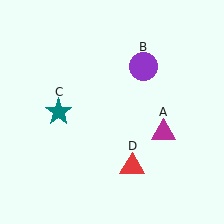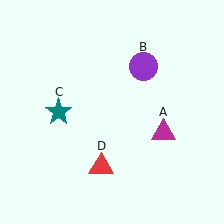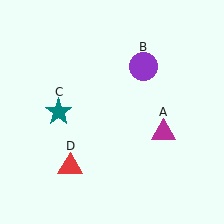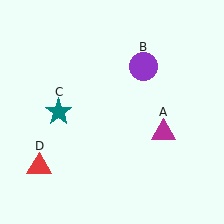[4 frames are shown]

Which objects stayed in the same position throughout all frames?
Magenta triangle (object A) and purple circle (object B) and teal star (object C) remained stationary.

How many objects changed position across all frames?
1 object changed position: red triangle (object D).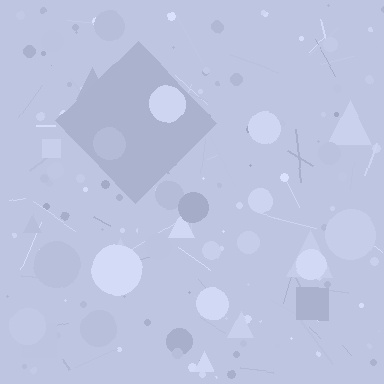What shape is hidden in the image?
A diamond is hidden in the image.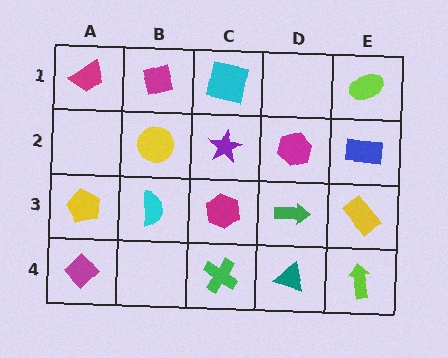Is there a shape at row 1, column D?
No, that cell is empty.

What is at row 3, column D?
A green arrow.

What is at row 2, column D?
A magenta hexagon.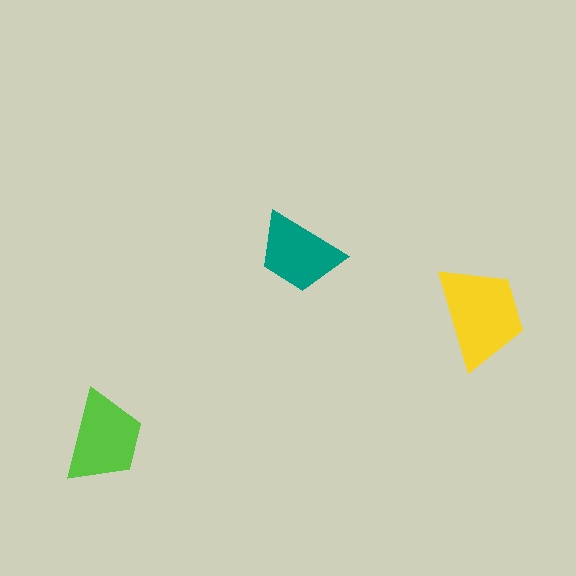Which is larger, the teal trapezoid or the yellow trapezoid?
The yellow one.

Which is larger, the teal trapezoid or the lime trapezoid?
The lime one.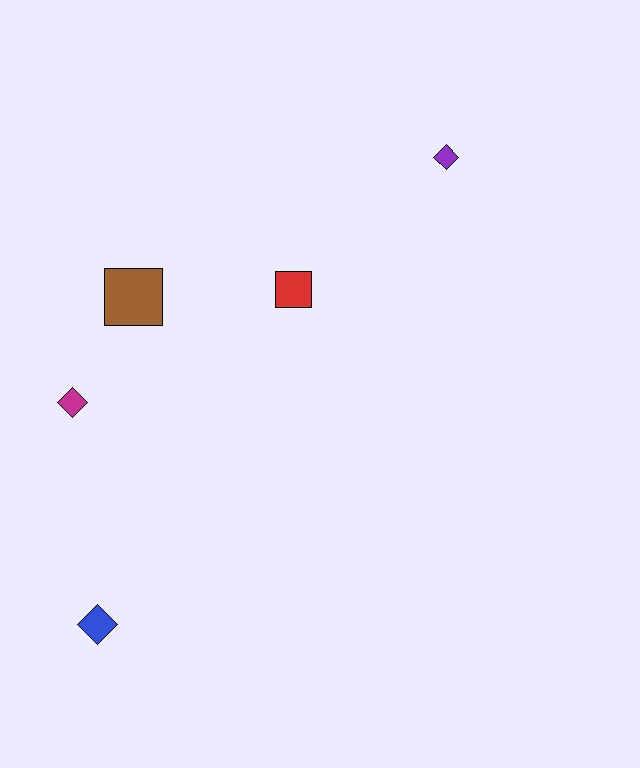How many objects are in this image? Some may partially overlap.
There are 5 objects.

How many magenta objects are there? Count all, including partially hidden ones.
There is 1 magenta object.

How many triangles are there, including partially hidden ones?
There are no triangles.